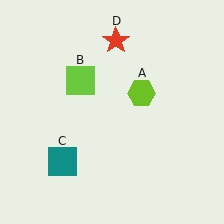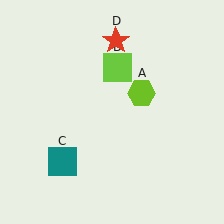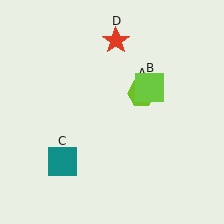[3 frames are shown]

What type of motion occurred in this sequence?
The lime square (object B) rotated clockwise around the center of the scene.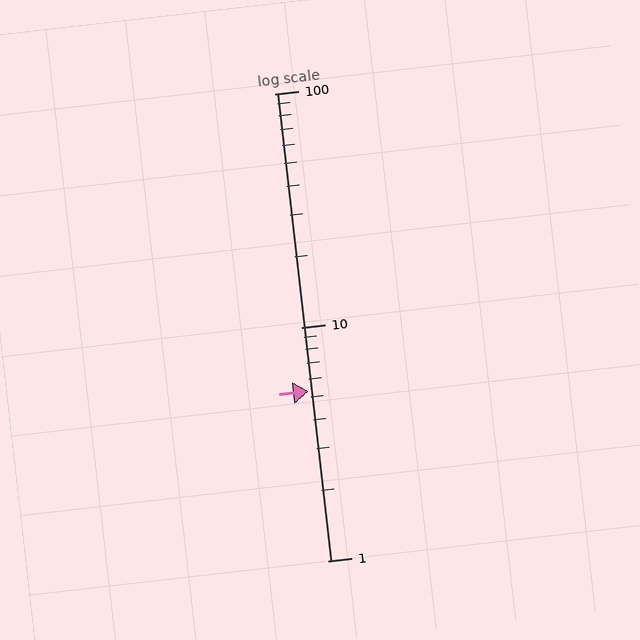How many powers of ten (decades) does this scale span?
The scale spans 2 decades, from 1 to 100.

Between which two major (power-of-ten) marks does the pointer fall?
The pointer is between 1 and 10.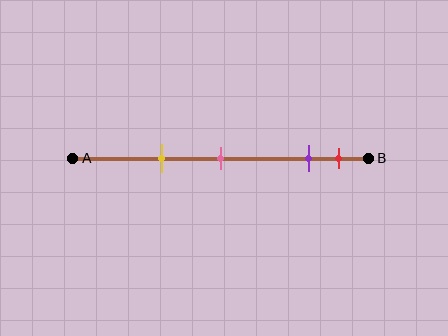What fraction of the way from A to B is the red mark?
The red mark is approximately 90% (0.9) of the way from A to B.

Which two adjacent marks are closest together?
The purple and red marks are the closest adjacent pair.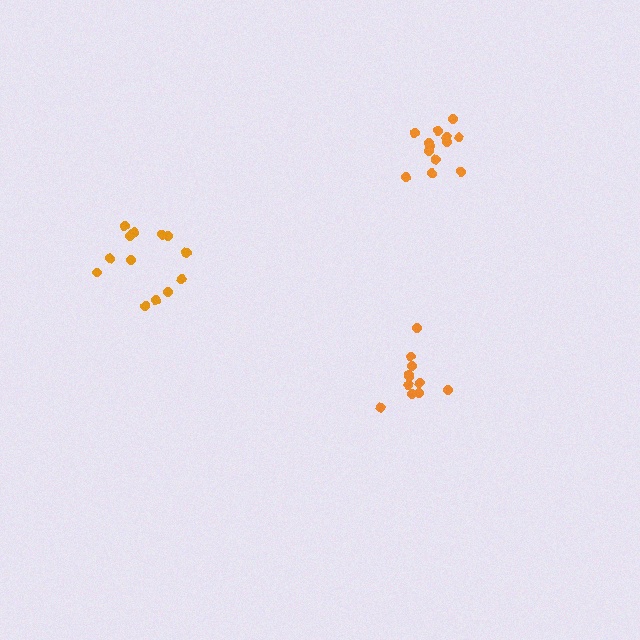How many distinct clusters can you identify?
There are 3 distinct clusters.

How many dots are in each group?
Group 1: 13 dots, Group 2: 11 dots, Group 3: 14 dots (38 total).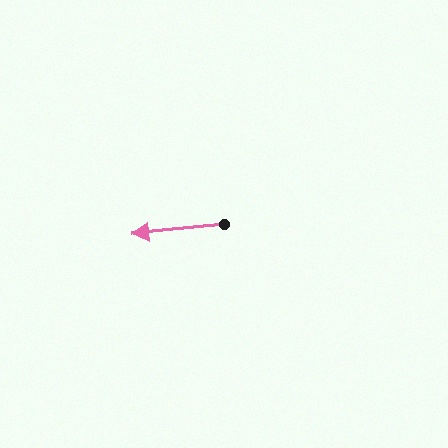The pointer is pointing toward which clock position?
Roughly 9 o'clock.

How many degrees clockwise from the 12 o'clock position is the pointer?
Approximately 264 degrees.